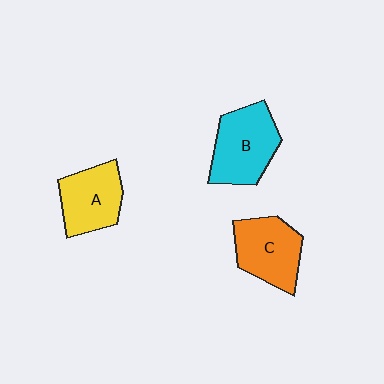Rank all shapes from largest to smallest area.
From largest to smallest: B (cyan), C (orange), A (yellow).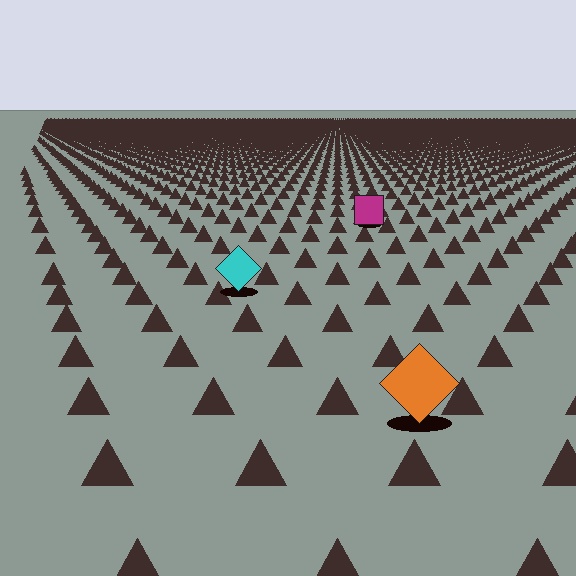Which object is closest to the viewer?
The orange diamond is closest. The texture marks near it are larger and more spread out.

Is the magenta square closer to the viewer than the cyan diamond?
No. The cyan diamond is closer — you can tell from the texture gradient: the ground texture is coarser near it.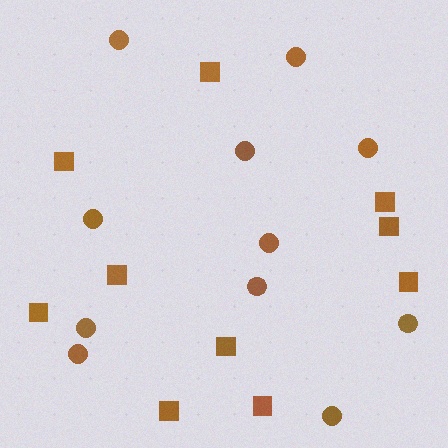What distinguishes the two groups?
There are 2 groups: one group of squares (10) and one group of circles (11).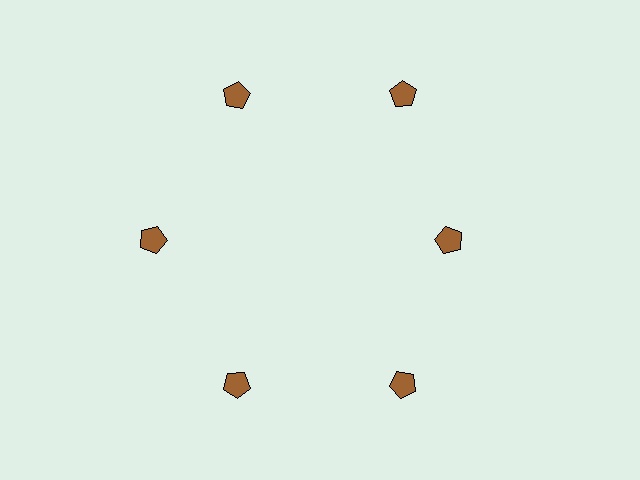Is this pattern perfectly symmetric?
No. The 6 brown pentagons are arranged in a ring, but one element near the 3 o'clock position is pulled inward toward the center, breaking the 6-fold rotational symmetry.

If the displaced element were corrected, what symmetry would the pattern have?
It would have 6-fold rotational symmetry — the pattern would map onto itself every 60 degrees.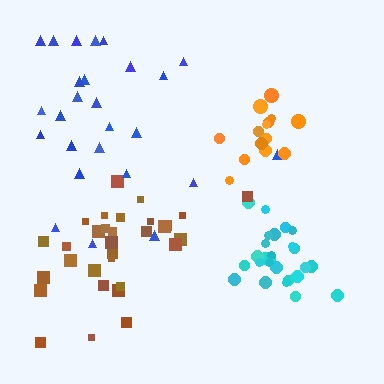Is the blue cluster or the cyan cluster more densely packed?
Cyan.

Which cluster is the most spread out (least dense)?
Blue.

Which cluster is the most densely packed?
Cyan.